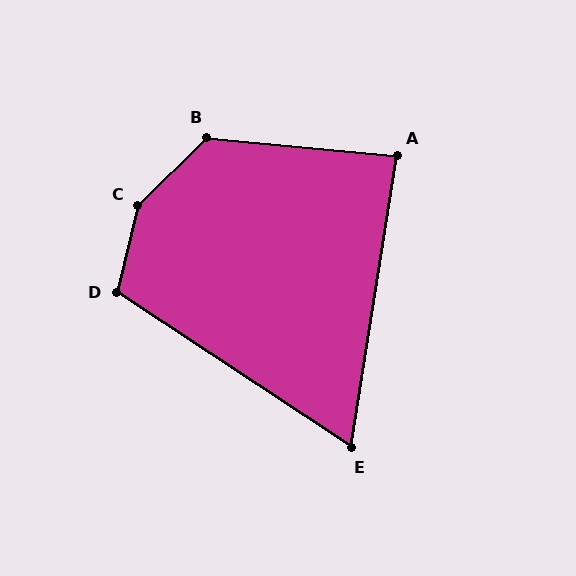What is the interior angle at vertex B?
Approximately 129 degrees (obtuse).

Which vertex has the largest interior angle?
C, at approximately 148 degrees.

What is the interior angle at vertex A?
Approximately 87 degrees (approximately right).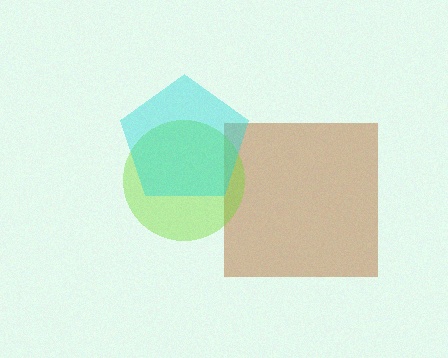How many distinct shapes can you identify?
There are 3 distinct shapes: a brown square, a lime circle, a cyan pentagon.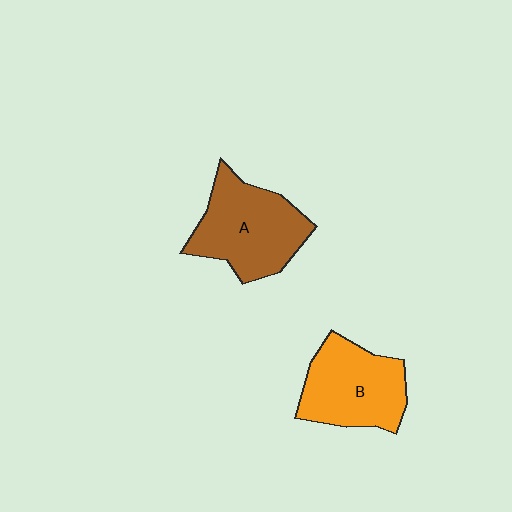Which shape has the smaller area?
Shape B (orange).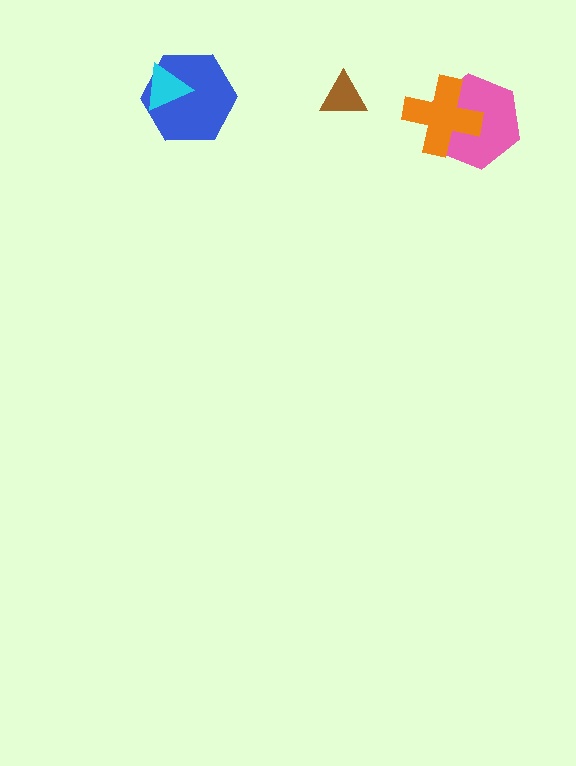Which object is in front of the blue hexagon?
The cyan triangle is in front of the blue hexagon.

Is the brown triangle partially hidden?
No, no other shape covers it.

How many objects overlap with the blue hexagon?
1 object overlaps with the blue hexagon.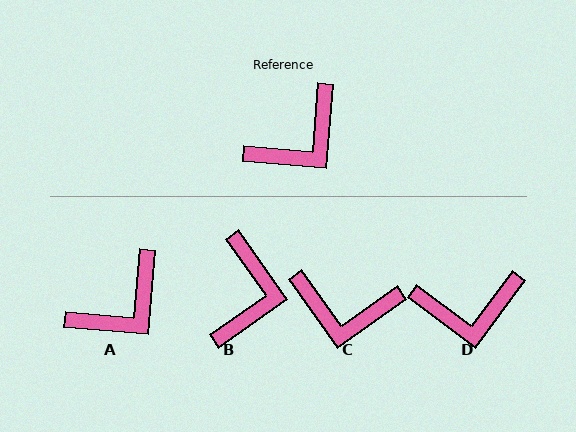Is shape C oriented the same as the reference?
No, it is off by about 50 degrees.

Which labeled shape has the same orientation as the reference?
A.